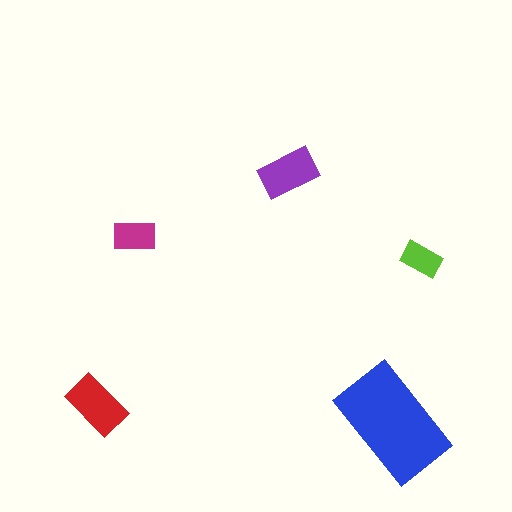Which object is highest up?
The purple rectangle is topmost.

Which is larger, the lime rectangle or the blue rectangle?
The blue one.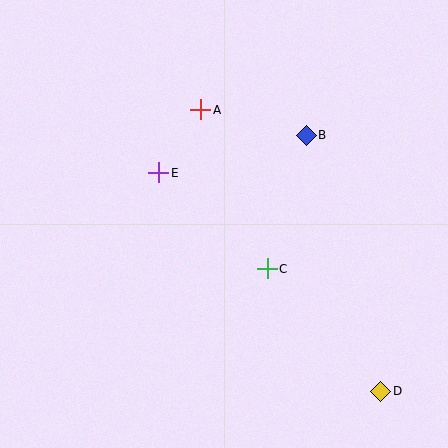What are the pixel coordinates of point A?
Point A is at (201, 110).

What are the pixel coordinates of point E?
Point E is at (159, 173).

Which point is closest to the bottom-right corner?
Point D is closest to the bottom-right corner.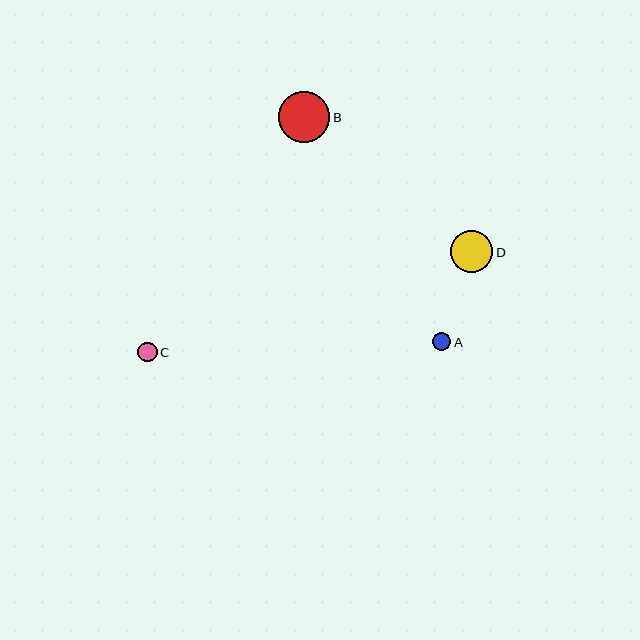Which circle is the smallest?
Circle A is the smallest with a size of approximately 18 pixels.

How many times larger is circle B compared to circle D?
Circle B is approximately 1.2 times the size of circle D.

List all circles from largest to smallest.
From largest to smallest: B, D, C, A.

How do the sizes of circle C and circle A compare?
Circle C and circle A are approximately the same size.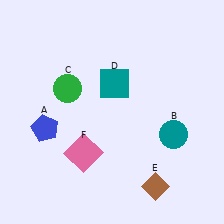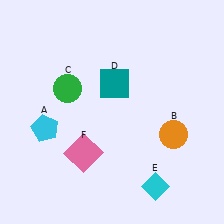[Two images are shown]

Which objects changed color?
A changed from blue to cyan. B changed from teal to orange. E changed from brown to cyan.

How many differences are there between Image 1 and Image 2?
There are 3 differences between the two images.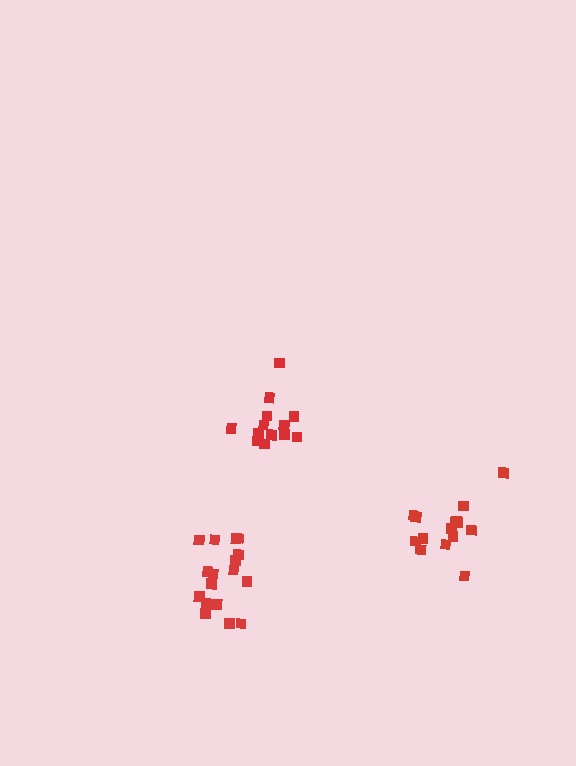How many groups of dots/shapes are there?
There are 3 groups.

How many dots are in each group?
Group 1: 14 dots, Group 2: 14 dots, Group 3: 17 dots (45 total).